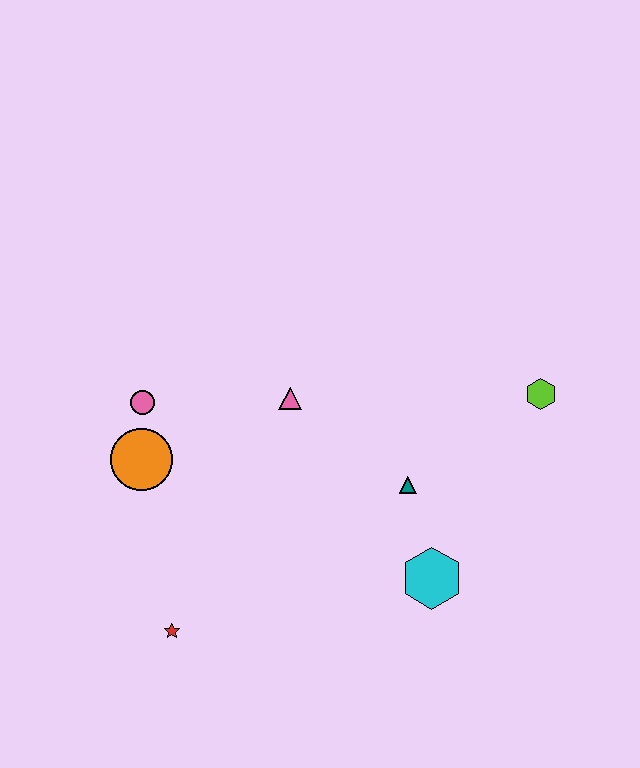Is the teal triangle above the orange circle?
No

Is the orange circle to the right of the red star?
No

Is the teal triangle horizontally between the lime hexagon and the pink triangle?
Yes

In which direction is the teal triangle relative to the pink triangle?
The teal triangle is to the right of the pink triangle.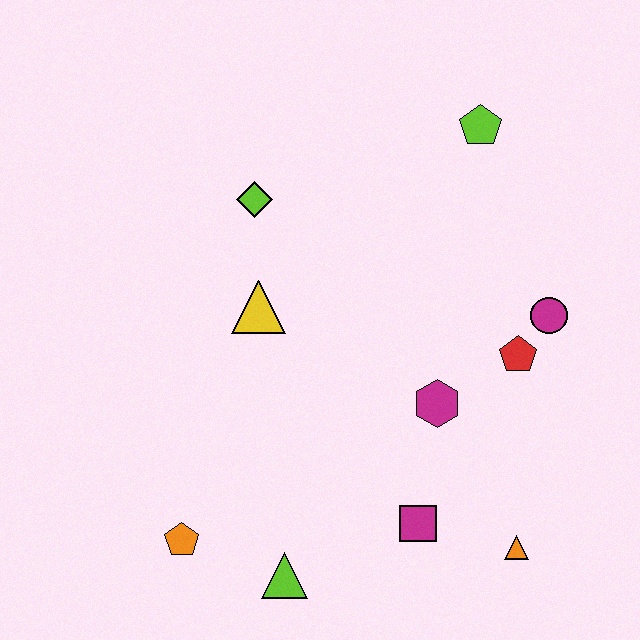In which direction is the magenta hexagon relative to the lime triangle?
The magenta hexagon is above the lime triangle.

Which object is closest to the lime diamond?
The yellow triangle is closest to the lime diamond.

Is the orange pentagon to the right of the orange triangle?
No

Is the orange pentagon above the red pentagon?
No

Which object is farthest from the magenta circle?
The orange pentagon is farthest from the magenta circle.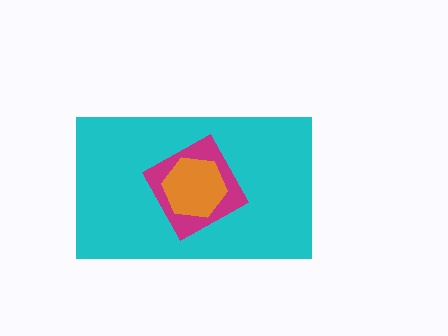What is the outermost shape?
The cyan rectangle.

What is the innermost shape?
The orange hexagon.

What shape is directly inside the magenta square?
The orange hexagon.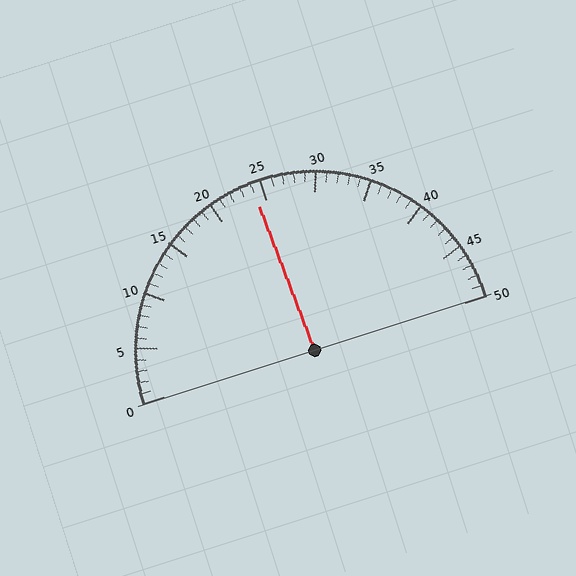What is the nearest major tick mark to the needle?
The nearest major tick mark is 25.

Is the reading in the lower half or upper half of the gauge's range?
The reading is in the lower half of the range (0 to 50).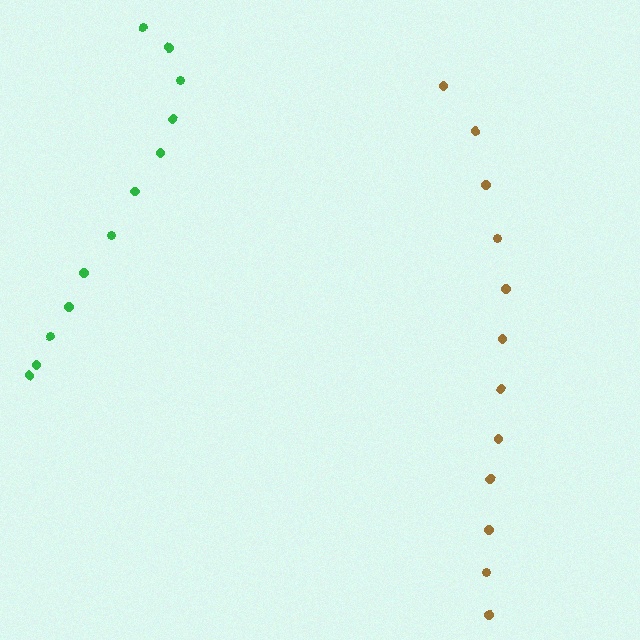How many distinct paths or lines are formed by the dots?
There are 2 distinct paths.